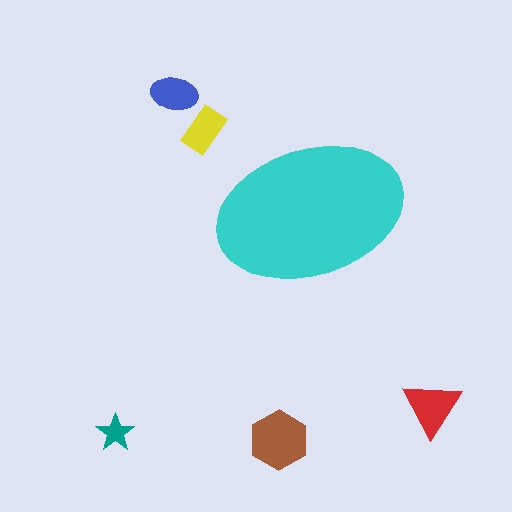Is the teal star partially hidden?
No, the teal star is fully visible.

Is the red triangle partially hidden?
No, the red triangle is fully visible.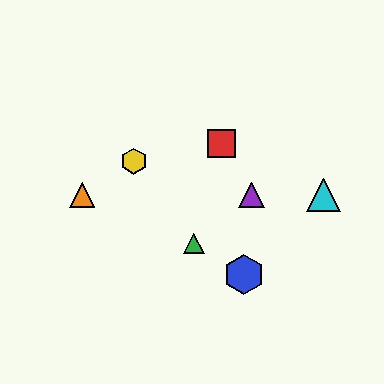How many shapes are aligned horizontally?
3 shapes (the purple triangle, the orange triangle, the cyan triangle) are aligned horizontally.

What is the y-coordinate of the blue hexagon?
The blue hexagon is at y≈275.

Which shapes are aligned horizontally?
The purple triangle, the orange triangle, the cyan triangle are aligned horizontally.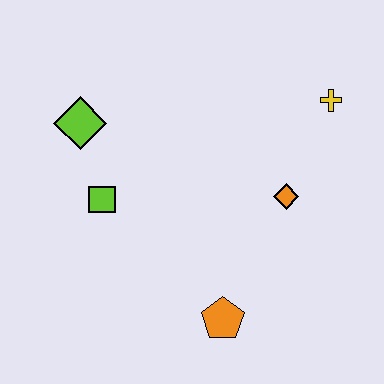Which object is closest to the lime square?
The lime diamond is closest to the lime square.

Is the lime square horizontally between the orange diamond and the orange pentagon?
No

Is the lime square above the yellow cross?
No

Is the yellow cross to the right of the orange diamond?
Yes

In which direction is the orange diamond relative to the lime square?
The orange diamond is to the right of the lime square.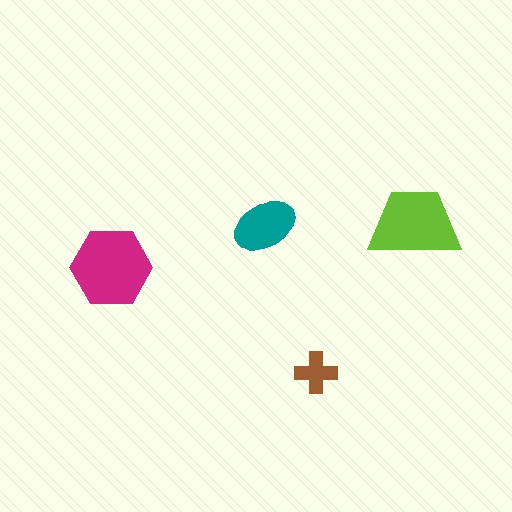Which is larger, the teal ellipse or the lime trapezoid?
The lime trapezoid.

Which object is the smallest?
The brown cross.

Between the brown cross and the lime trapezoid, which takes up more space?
The lime trapezoid.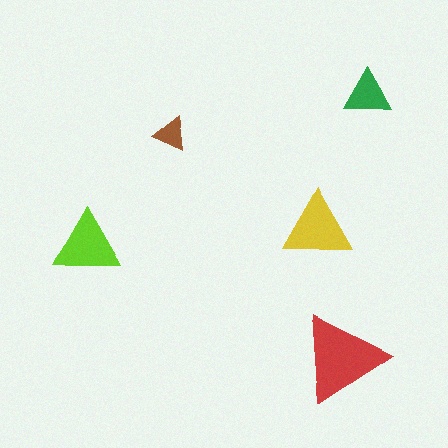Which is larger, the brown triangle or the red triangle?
The red one.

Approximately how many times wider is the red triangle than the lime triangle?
About 1.5 times wider.